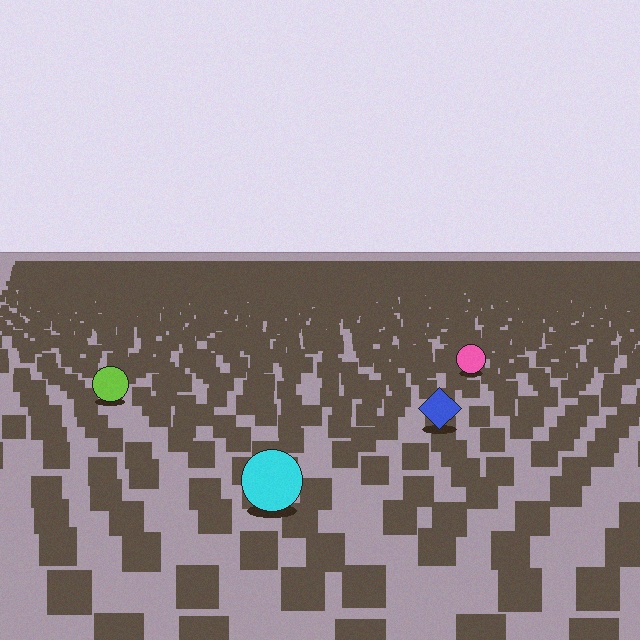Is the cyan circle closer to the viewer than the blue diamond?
Yes. The cyan circle is closer — you can tell from the texture gradient: the ground texture is coarser near it.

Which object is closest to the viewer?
The cyan circle is closest. The texture marks near it are larger and more spread out.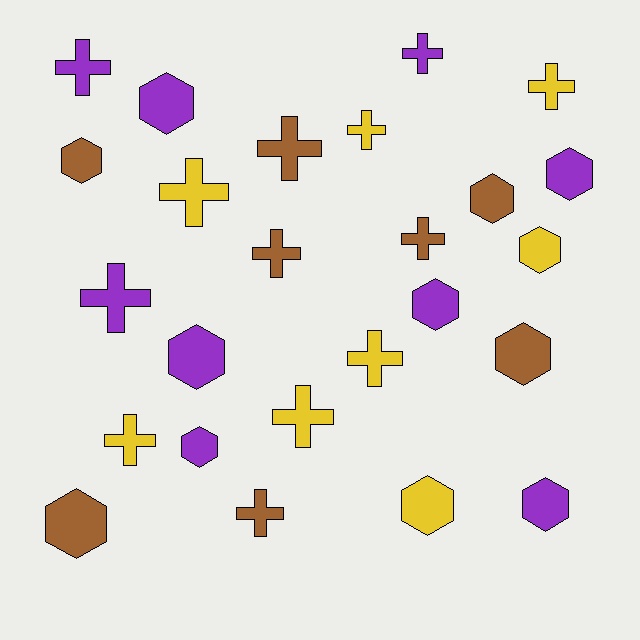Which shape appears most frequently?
Cross, with 13 objects.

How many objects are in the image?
There are 25 objects.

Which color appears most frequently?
Purple, with 9 objects.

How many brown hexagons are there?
There are 4 brown hexagons.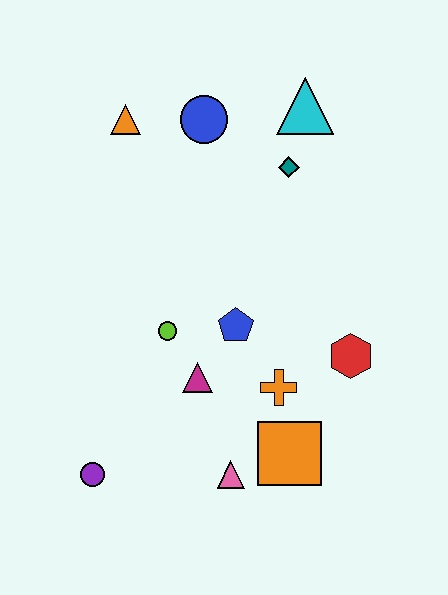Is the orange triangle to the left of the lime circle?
Yes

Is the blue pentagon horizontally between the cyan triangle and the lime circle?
Yes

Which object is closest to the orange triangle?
The blue circle is closest to the orange triangle.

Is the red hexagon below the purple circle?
No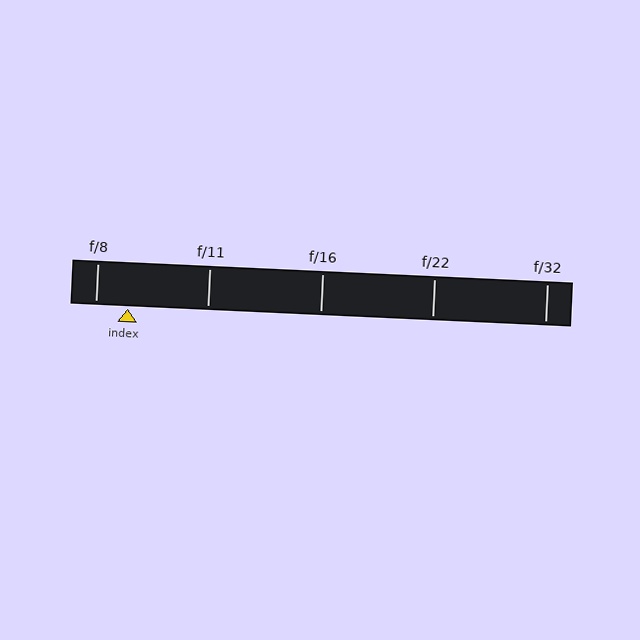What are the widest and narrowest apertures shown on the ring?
The widest aperture shown is f/8 and the narrowest is f/32.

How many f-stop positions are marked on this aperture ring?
There are 5 f-stop positions marked.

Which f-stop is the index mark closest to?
The index mark is closest to f/8.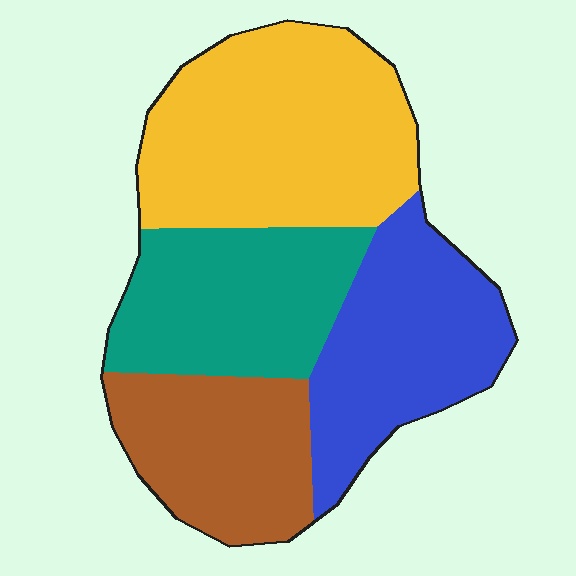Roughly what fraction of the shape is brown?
Brown takes up about one fifth (1/5) of the shape.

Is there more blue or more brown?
Blue.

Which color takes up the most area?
Yellow, at roughly 35%.